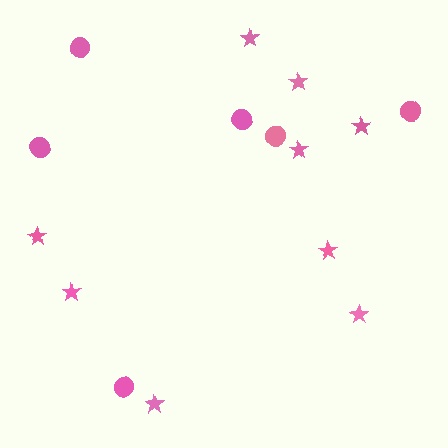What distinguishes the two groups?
There are 2 groups: one group of circles (6) and one group of stars (9).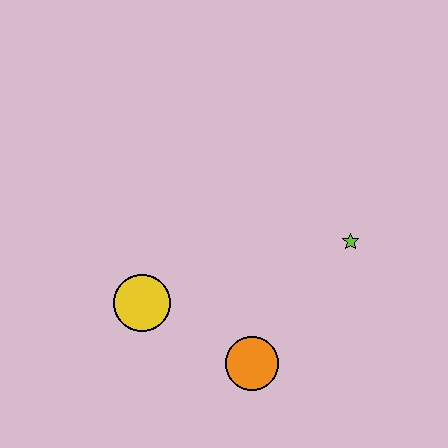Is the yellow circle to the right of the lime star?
No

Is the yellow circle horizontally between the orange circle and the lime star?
No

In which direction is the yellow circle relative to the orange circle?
The yellow circle is to the left of the orange circle.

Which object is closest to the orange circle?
The yellow circle is closest to the orange circle.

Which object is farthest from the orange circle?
The lime star is farthest from the orange circle.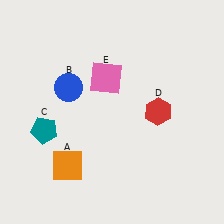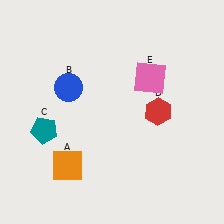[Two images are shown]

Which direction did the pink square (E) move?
The pink square (E) moved right.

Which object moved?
The pink square (E) moved right.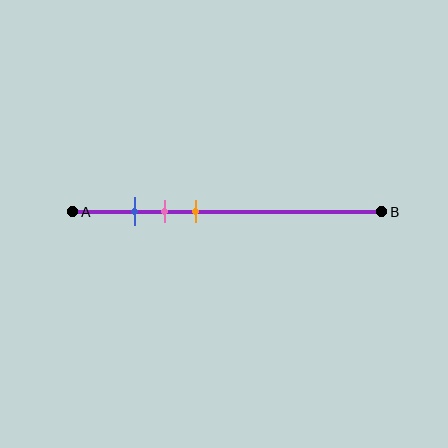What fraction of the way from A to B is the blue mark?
The blue mark is approximately 20% (0.2) of the way from A to B.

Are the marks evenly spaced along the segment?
Yes, the marks are approximately evenly spaced.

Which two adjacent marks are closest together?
The blue and pink marks are the closest adjacent pair.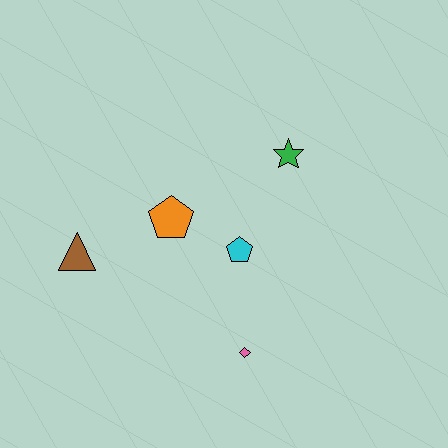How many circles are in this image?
There are no circles.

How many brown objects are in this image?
There is 1 brown object.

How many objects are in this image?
There are 5 objects.